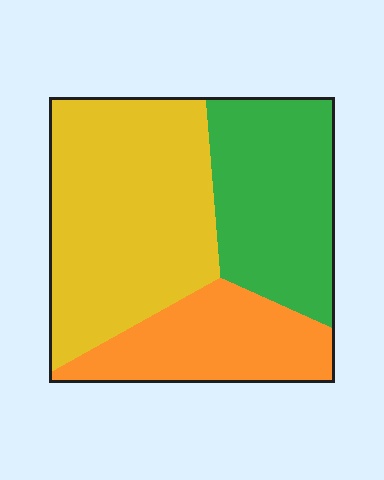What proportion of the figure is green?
Green covers around 30% of the figure.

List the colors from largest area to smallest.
From largest to smallest: yellow, green, orange.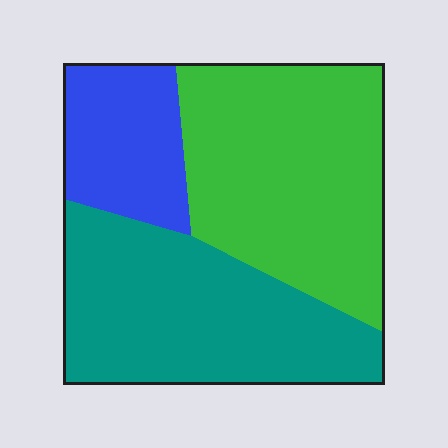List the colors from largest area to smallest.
From largest to smallest: green, teal, blue.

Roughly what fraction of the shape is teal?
Teal takes up about two fifths (2/5) of the shape.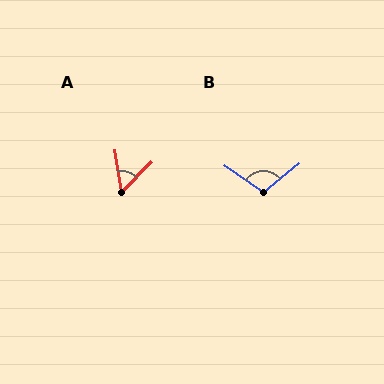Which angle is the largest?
B, at approximately 107 degrees.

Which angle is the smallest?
A, at approximately 54 degrees.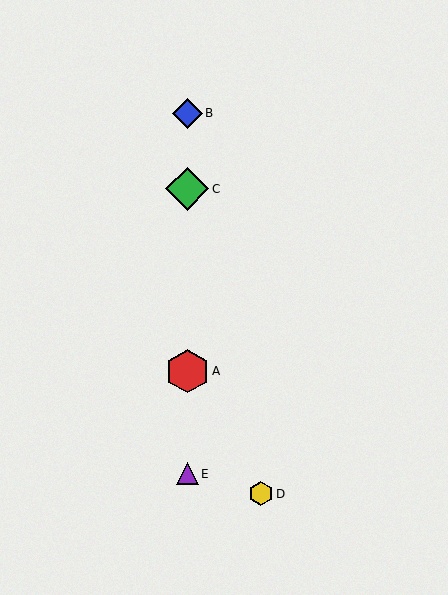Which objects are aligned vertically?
Objects A, B, C, E are aligned vertically.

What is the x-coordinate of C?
Object C is at x≈187.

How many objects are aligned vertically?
4 objects (A, B, C, E) are aligned vertically.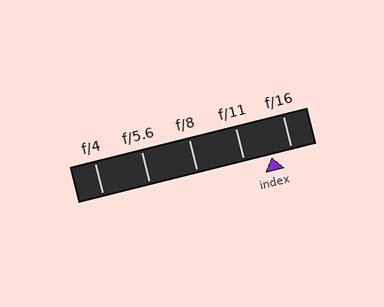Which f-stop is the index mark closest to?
The index mark is closest to f/16.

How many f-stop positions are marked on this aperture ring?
There are 5 f-stop positions marked.